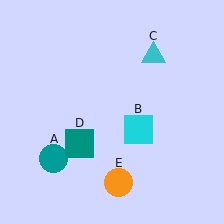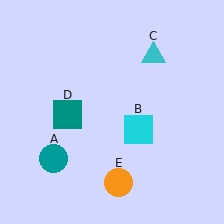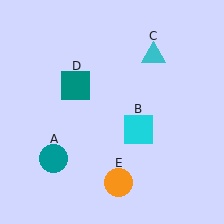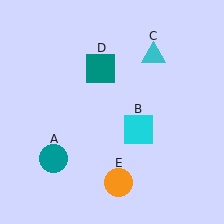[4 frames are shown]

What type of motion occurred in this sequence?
The teal square (object D) rotated clockwise around the center of the scene.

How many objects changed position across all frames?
1 object changed position: teal square (object D).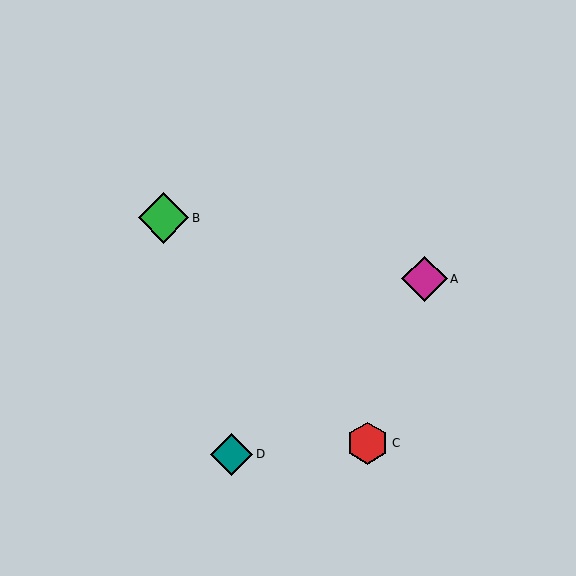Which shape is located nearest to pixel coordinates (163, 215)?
The green diamond (labeled B) at (163, 218) is nearest to that location.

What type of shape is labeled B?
Shape B is a green diamond.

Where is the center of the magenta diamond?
The center of the magenta diamond is at (424, 279).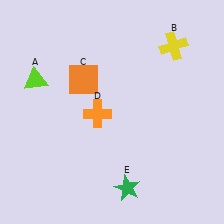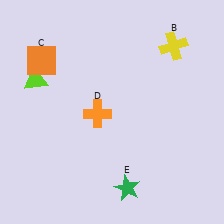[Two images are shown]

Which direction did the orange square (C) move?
The orange square (C) moved left.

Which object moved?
The orange square (C) moved left.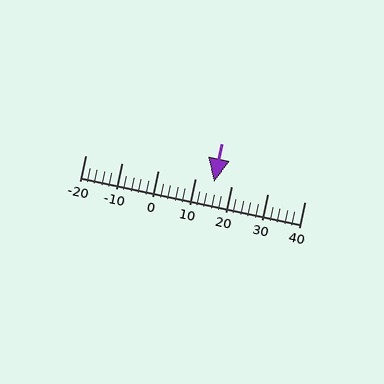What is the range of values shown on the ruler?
The ruler shows values from -20 to 40.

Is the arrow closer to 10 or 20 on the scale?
The arrow is closer to 20.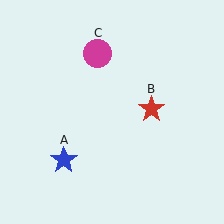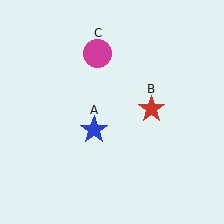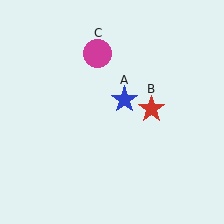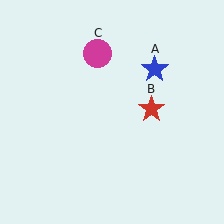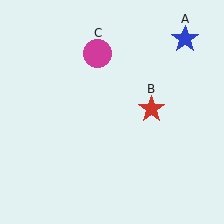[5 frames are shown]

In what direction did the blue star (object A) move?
The blue star (object A) moved up and to the right.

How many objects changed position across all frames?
1 object changed position: blue star (object A).